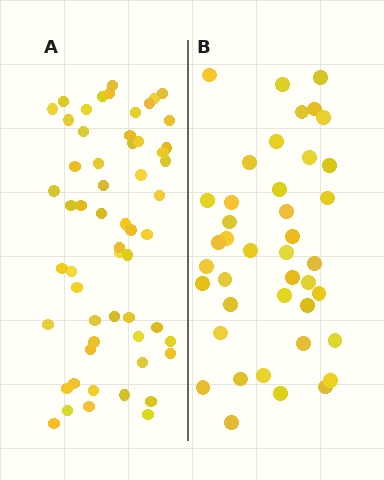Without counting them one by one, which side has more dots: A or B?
Region A (the left region) has more dots.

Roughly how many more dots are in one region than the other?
Region A has approximately 15 more dots than region B.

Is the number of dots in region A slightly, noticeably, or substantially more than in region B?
Region A has noticeably more, but not dramatically so. The ratio is roughly 1.4 to 1.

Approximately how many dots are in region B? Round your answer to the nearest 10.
About 40 dots. (The exact count is 41, which rounds to 40.)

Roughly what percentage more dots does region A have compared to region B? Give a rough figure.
About 40% more.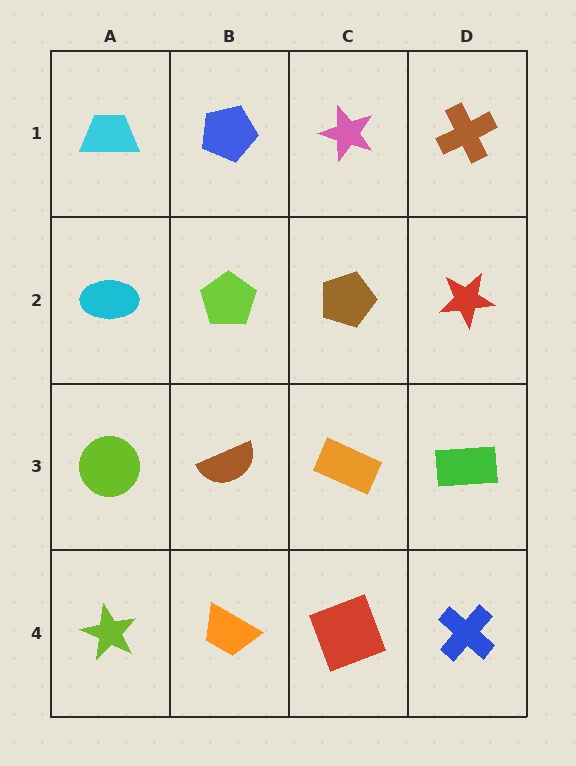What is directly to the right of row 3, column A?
A brown semicircle.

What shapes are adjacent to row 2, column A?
A cyan trapezoid (row 1, column A), a lime circle (row 3, column A), a lime pentagon (row 2, column B).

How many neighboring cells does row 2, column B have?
4.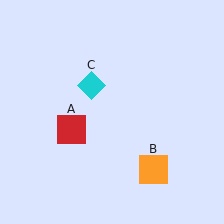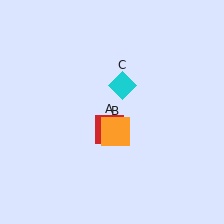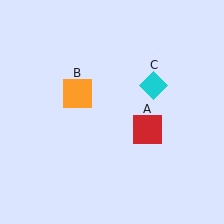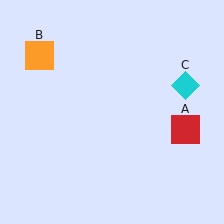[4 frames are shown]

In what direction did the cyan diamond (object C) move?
The cyan diamond (object C) moved right.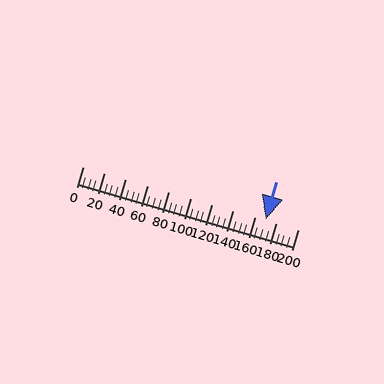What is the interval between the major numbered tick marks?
The major tick marks are spaced 20 units apart.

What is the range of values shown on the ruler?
The ruler shows values from 0 to 200.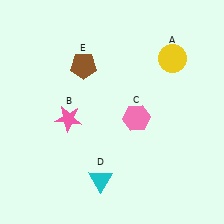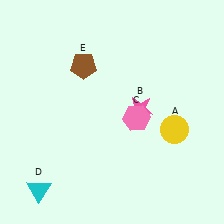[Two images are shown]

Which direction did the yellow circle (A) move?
The yellow circle (A) moved down.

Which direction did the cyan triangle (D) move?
The cyan triangle (D) moved left.